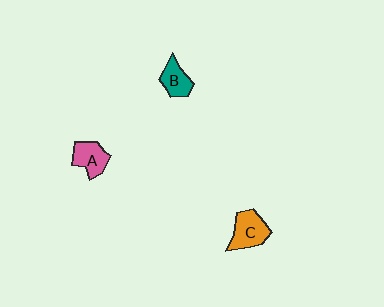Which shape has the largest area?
Shape C (orange).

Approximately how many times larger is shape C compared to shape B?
Approximately 1.4 times.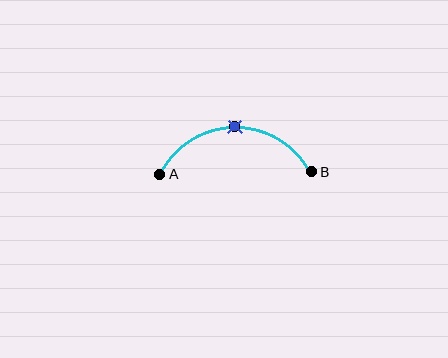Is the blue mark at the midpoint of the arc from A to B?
Yes. The blue mark lies on the arc at equal arc-length from both A and B — it is the arc midpoint.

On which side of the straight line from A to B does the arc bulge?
The arc bulges above the straight line connecting A and B.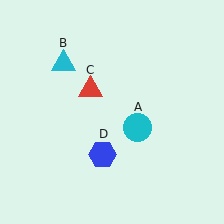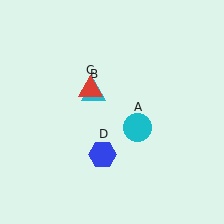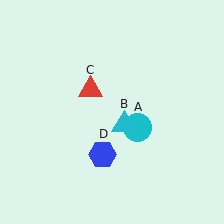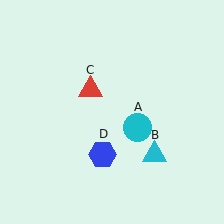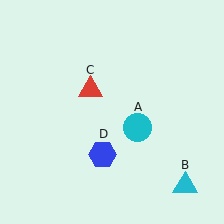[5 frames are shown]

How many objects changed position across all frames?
1 object changed position: cyan triangle (object B).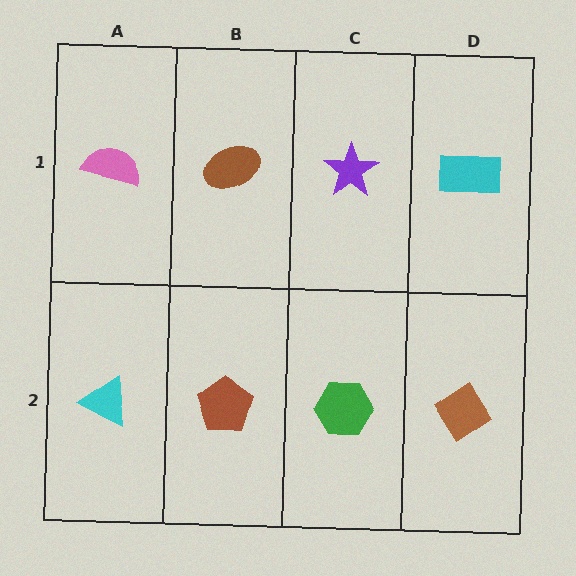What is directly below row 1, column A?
A cyan triangle.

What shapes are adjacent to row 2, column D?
A cyan rectangle (row 1, column D), a green hexagon (row 2, column C).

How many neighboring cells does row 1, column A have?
2.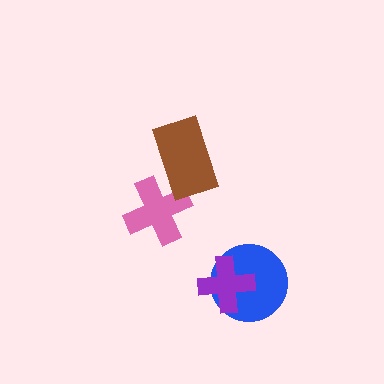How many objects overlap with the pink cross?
1 object overlaps with the pink cross.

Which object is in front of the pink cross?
The brown rectangle is in front of the pink cross.